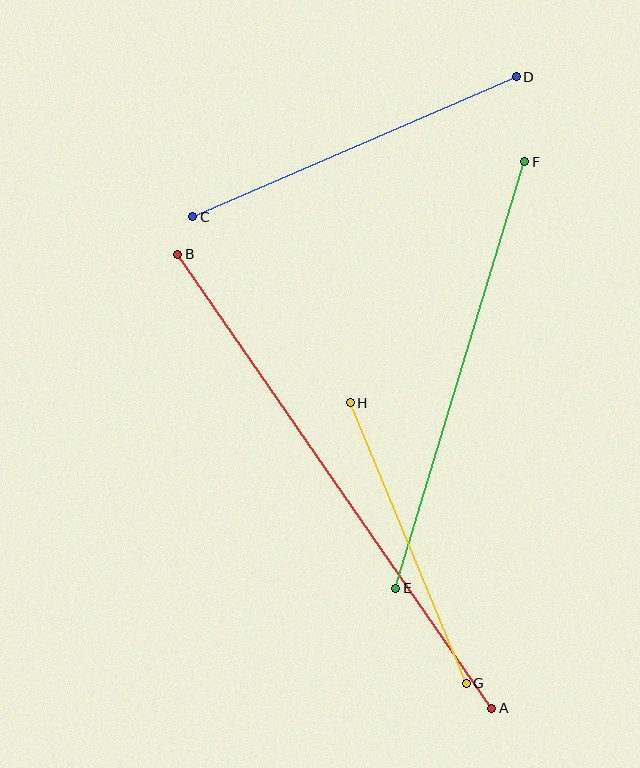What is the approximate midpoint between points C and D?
The midpoint is at approximately (354, 147) pixels.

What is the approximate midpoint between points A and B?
The midpoint is at approximately (335, 481) pixels.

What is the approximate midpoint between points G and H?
The midpoint is at approximately (408, 543) pixels.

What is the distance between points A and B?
The distance is approximately 552 pixels.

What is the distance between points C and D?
The distance is approximately 352 pixels.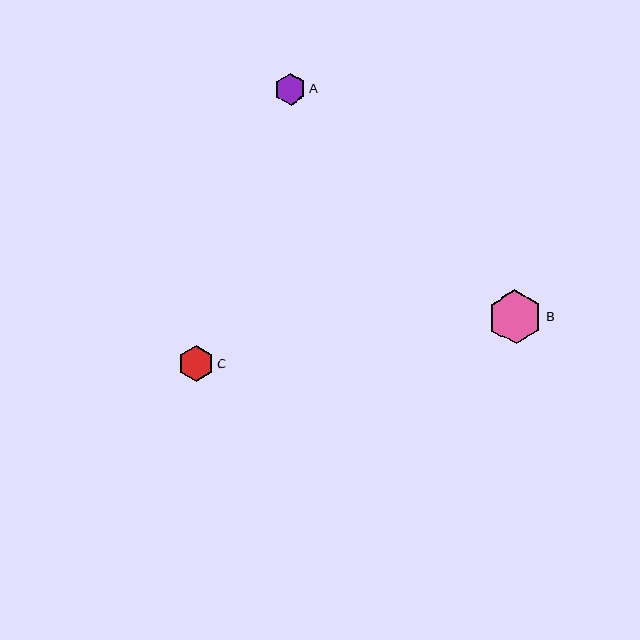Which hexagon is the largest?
Hexagon B is the largest with a size of approximately 54 pixels.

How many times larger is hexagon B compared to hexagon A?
Hexagon B is approximately 1.7 times the size of hexagon A.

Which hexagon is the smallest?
Hexagon A is the smallest with a size of approximately 32 pixels.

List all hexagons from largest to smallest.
From largest to smallest: B, C, A.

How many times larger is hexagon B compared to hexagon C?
Hexagon B is approximately 1.5 times the size of hexagon C.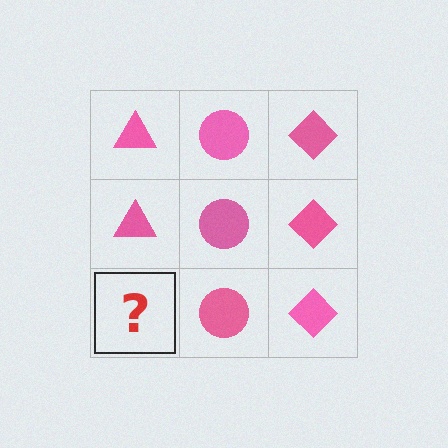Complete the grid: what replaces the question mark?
The question mark should be replaced with a pink triangle.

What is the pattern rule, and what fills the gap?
The rule is that each column has a consistent shape. The gap should be filled with a pink triangle.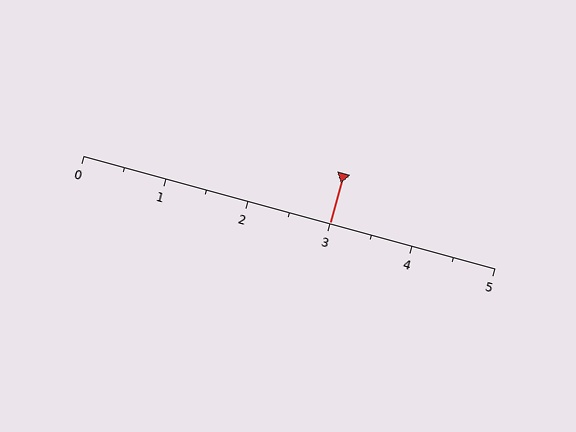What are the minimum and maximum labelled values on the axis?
The axis runs from 0 to 5.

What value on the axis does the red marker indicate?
The marker indicates approximately 3.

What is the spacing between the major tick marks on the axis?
The major ticks are spaced 1 apart.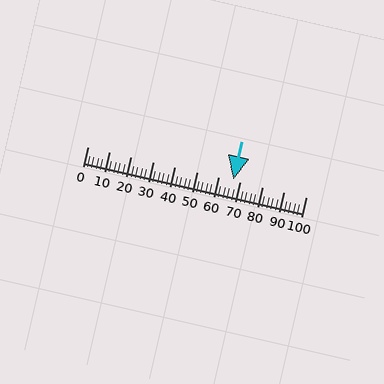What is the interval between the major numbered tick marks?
The major tick marks are spaced 10 units apart.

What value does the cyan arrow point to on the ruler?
The cyan arrow points to approximately 67.